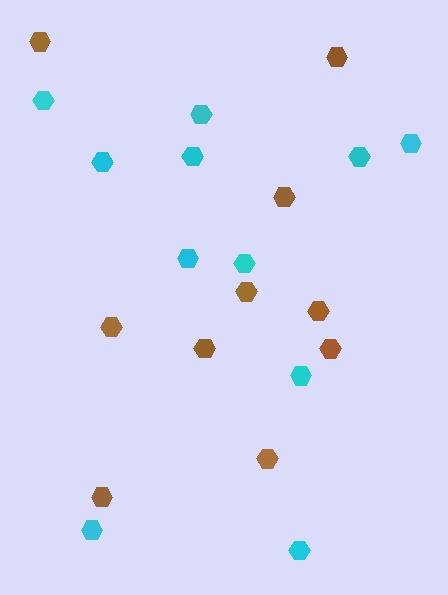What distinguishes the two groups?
There are 2 groups: one group of cyan hexagons (11) and one group of brown hexagons (10).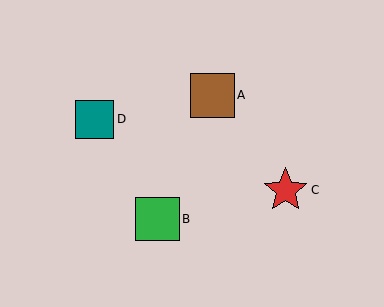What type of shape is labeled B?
Shape B is a green square.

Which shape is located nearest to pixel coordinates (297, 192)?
The red star (labeled C) at (286, 190) is nearest to that location.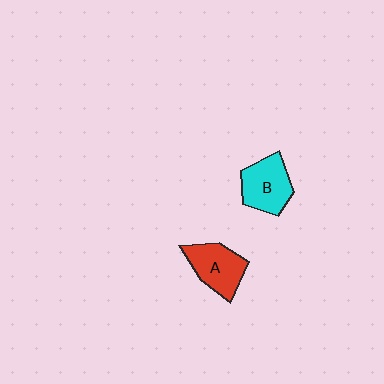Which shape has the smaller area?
Shape A (red).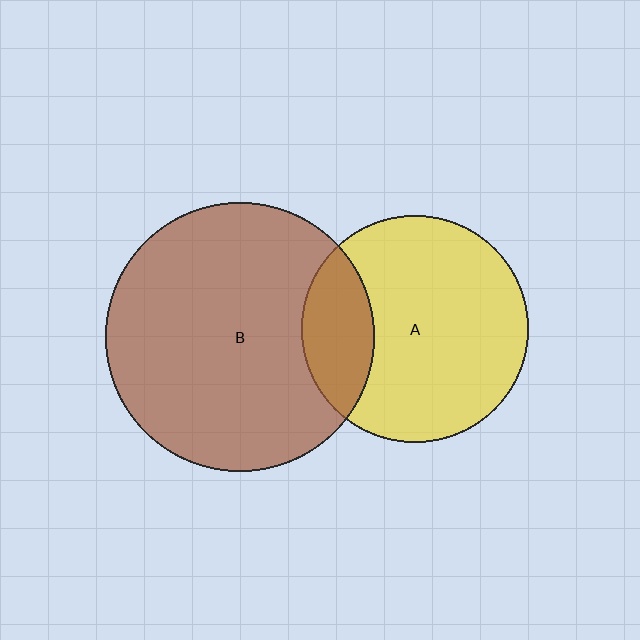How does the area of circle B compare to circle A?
Approximately 1.4 times.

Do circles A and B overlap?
Yes.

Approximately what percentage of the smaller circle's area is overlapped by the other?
Approximately 20%.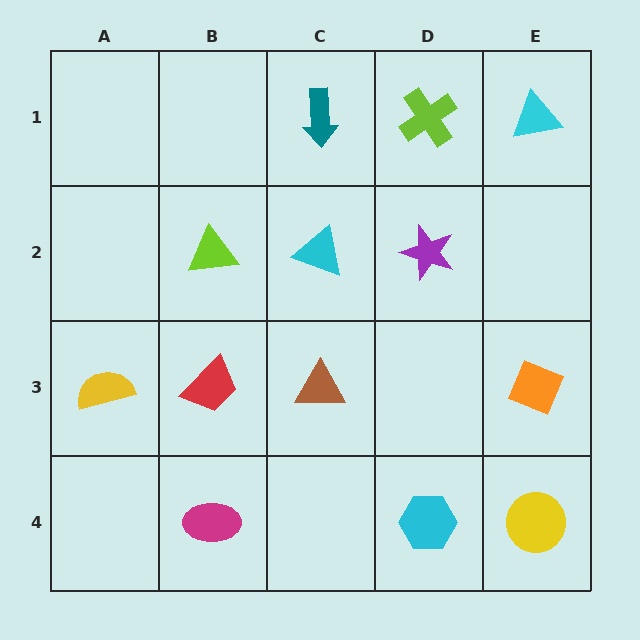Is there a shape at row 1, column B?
No, that cell is empty.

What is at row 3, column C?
A brown triangle.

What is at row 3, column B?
A red trapezoid.